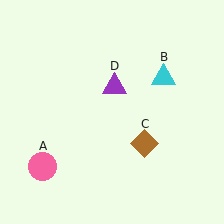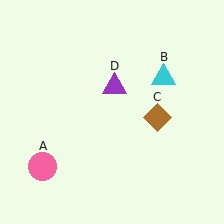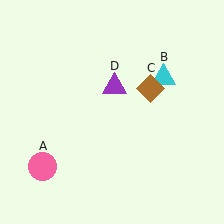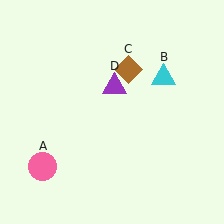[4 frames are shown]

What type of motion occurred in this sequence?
The brown diamond (object C) rotated counterclockwise around the center of the scene.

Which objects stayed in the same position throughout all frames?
Pink circle (object A) and cyan triangle (object B) and purple triangle (object D) remained stationary.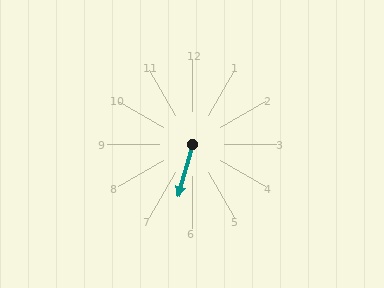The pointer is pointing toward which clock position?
Roughly 7 o'clock.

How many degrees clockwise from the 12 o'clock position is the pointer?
Approximately 195 degrees.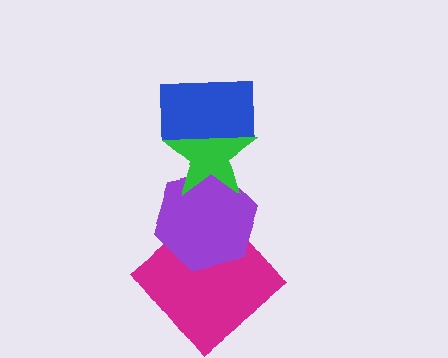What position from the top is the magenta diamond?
The magenta diamond is 4th from the top.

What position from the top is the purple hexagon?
The purple hexagon is 3rd from the top.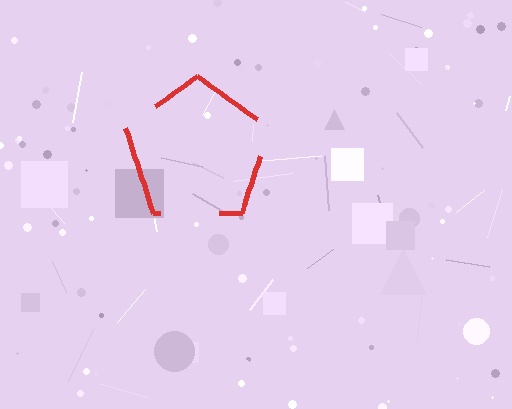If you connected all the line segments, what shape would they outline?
They would outline a pentagon.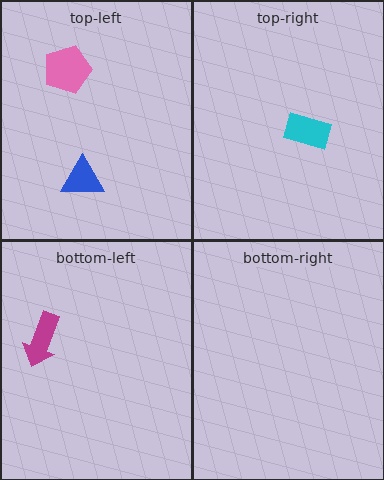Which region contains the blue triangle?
The top-left region.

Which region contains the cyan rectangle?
The top-right region.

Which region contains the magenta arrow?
The bottom-left region.